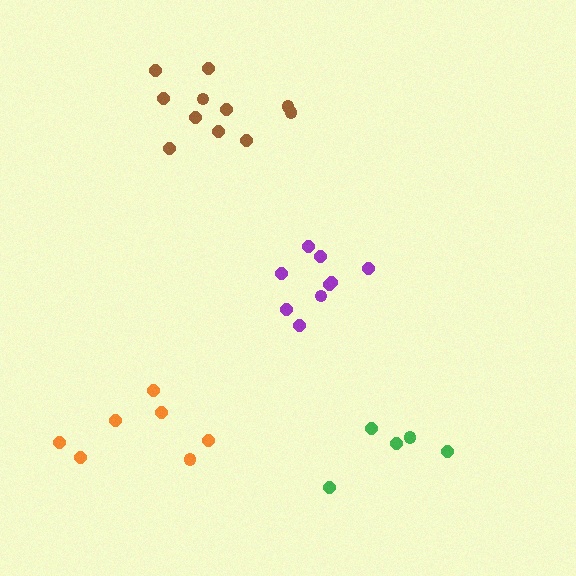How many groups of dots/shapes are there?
There are 4 groups.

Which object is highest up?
The brown cluster is topmost.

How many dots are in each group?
Group 1: 9 dots, Group 2: 5 dots, Group 3: 7 dots, Group 4: 11 dots (32 total).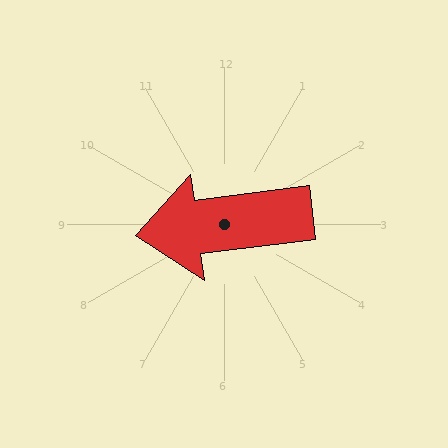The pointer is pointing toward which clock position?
Roughly 9 o'clock.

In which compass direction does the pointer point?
West.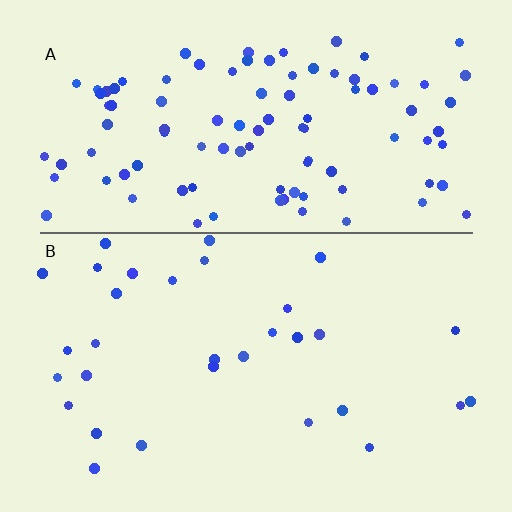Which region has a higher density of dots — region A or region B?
A (the top).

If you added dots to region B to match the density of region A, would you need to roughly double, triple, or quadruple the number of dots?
Approximately triple.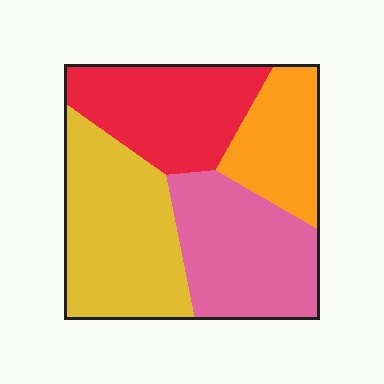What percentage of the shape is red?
Red covers 25% of the shape.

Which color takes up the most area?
Yellow, at roughly 30%.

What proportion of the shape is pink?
Pink covers roughly 25% of the shape.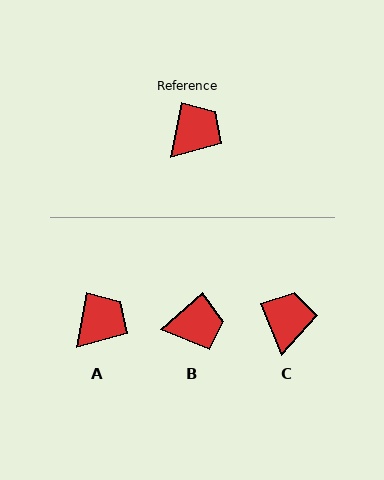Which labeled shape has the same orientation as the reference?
A.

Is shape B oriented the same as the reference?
No, it is off by about 38 degrees.